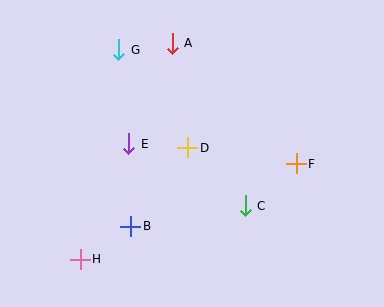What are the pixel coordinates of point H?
Point H is at (80, 259).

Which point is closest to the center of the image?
Point D at (188, 148) is closest to the center.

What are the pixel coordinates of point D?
Point D is at (188, 148).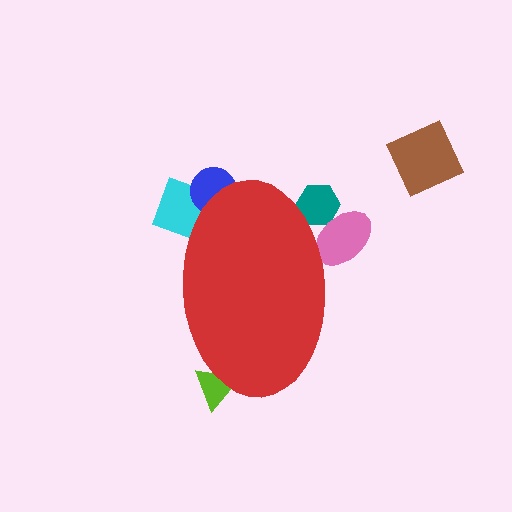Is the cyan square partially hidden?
Yes, the cyan square is partially hidden behind the red ellipse.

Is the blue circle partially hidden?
Yes, the blue circle is partially hidden behind the red ellipse.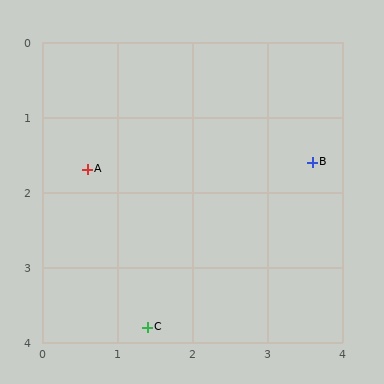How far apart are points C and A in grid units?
Points C and A are about 2.2 grid units apart.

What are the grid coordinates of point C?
Point C is at approximately (1.4, 3.8).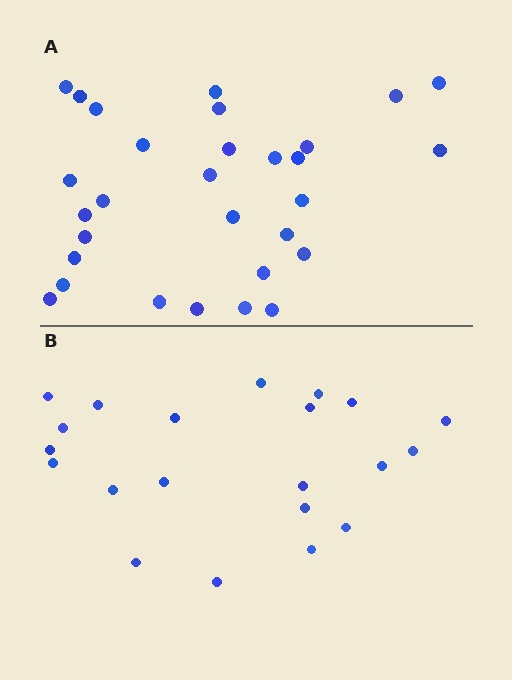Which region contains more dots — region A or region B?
Region A (the top region) has more dots.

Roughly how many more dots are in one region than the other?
Region A has roughly 8 or so more dots than region B.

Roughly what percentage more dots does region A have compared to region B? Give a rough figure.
About 45% more.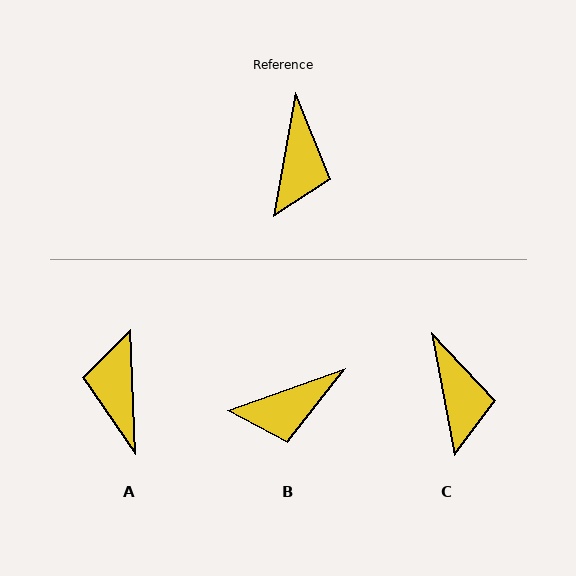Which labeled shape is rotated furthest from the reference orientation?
A, about 167 degrees away.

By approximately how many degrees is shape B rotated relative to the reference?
Approximately 60 degrees clockwise.